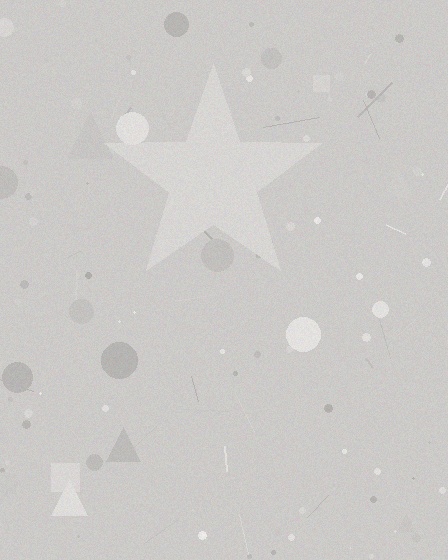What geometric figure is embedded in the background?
A star is embedded in the background.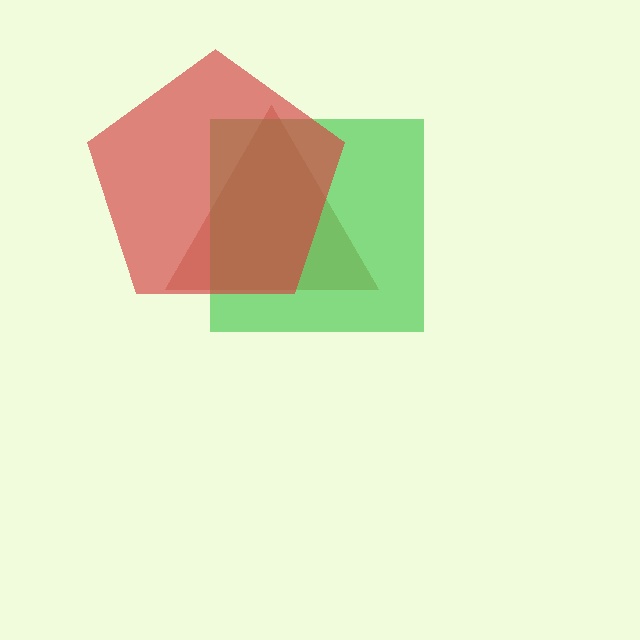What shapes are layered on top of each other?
The layered shapes are: a brown triangle, a green square, a red pentagon.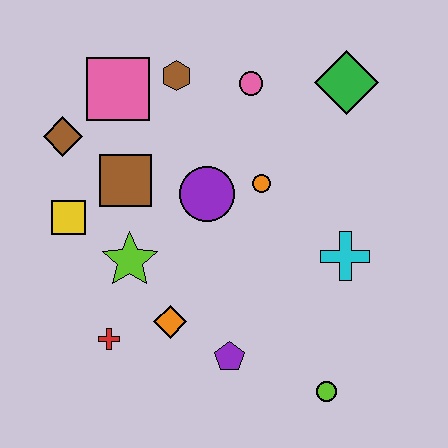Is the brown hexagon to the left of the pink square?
No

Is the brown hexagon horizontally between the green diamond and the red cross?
Yes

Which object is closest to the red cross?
The orange diamond is closest to the red cross.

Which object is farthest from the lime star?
The green diamond is farthest from the lime star.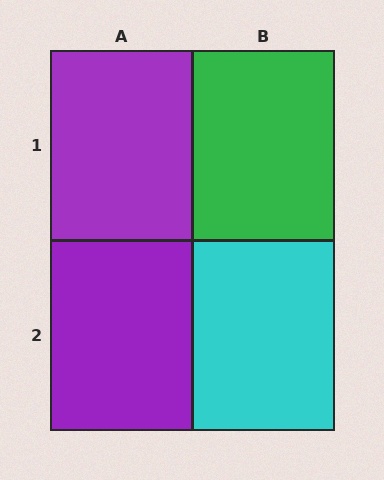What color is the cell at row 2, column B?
Cyan.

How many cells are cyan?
1 cell is cyan.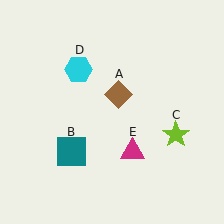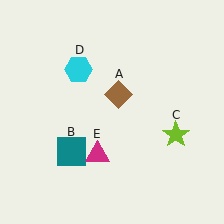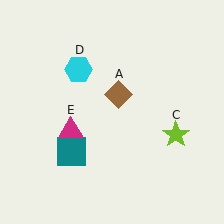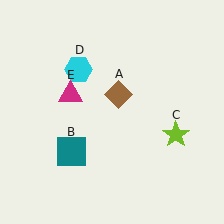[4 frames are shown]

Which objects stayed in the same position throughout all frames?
Brown diamond (object A) and teal square (object B) and lime star (object C) and cyan hexagon (object D) remained stationary.